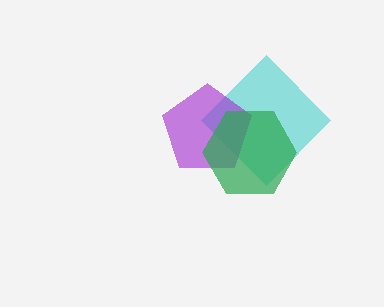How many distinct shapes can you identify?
There are 3 distinct shapes: a cyan diamond, a purple pentagon, a green hexagon.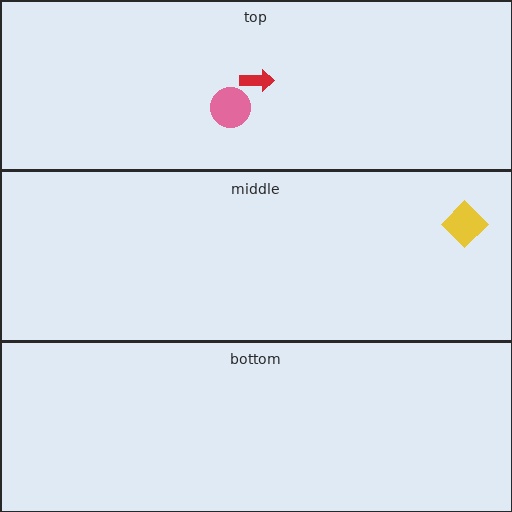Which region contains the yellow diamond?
The middle region.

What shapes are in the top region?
The red arrow, the pink circle.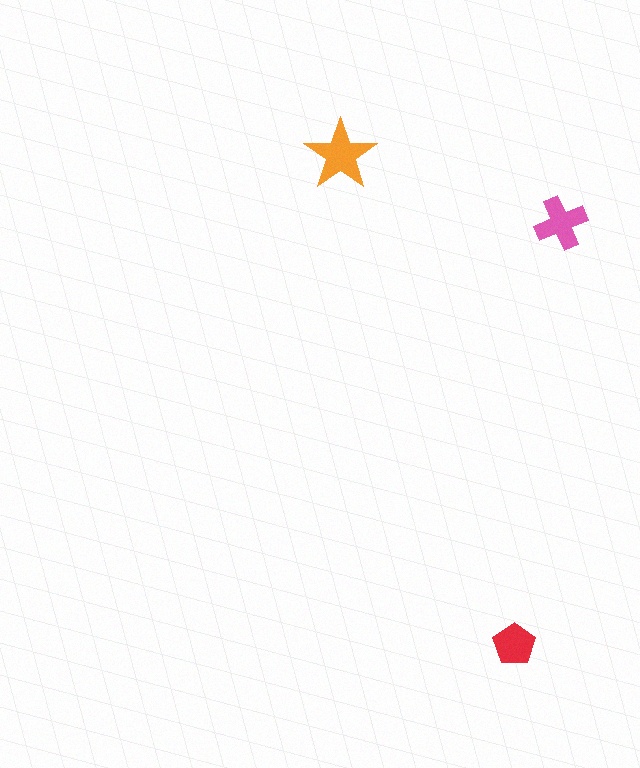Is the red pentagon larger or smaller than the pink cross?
Smaller.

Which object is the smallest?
The red pentagon.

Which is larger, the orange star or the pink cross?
The orange star.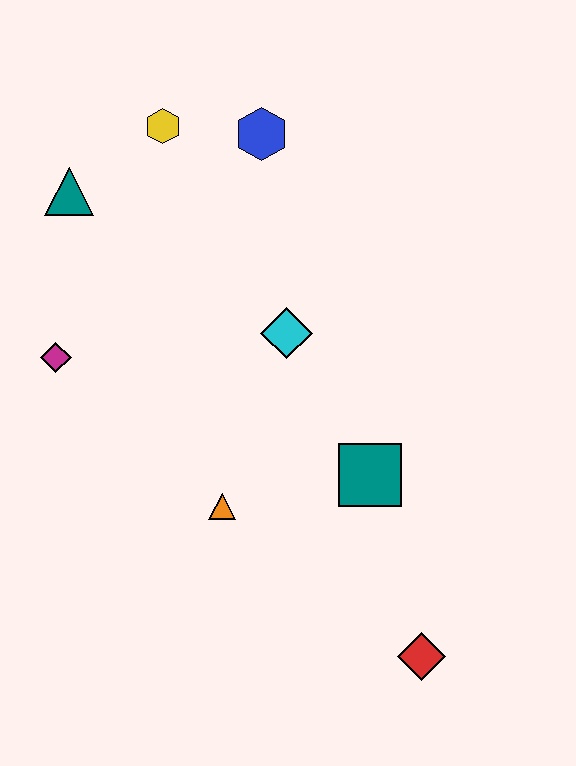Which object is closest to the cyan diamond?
The teal square is closest to the cyan diamond.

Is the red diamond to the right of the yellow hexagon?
Yes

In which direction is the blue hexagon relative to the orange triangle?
The blue hexagon is above the orange triangle.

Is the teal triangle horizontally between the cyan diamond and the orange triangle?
No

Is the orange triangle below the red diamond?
No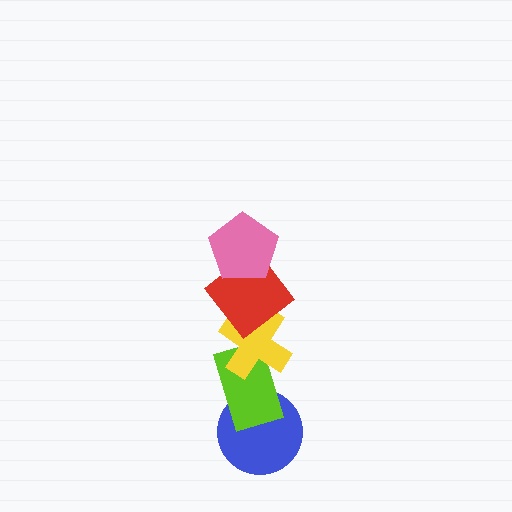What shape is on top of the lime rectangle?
The yellow cross is on top of the lime rectangle.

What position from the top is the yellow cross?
The yellow cross is 3rd from the top.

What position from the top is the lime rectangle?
The lime rectangle is 4th from the top.